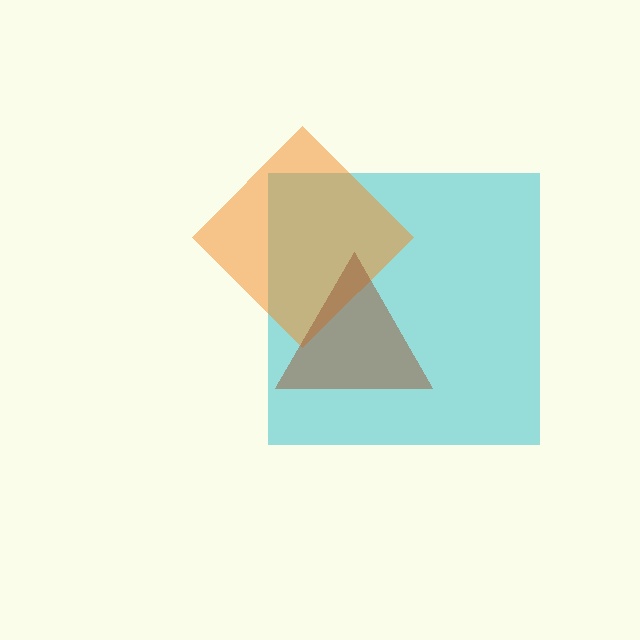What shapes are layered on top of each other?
The layered shapes are: a cyan square, an orange diamond, a brown triangle.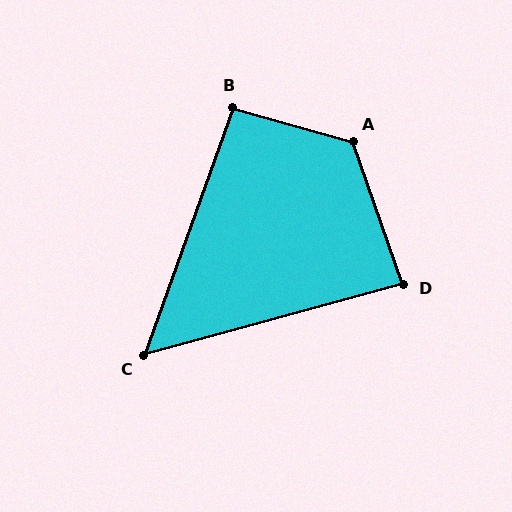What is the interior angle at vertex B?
Approximately 94 degrees (approximately right).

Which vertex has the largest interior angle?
A, at approximately 125 degrees.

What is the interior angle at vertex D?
Approximately 86 degrees (approximately right).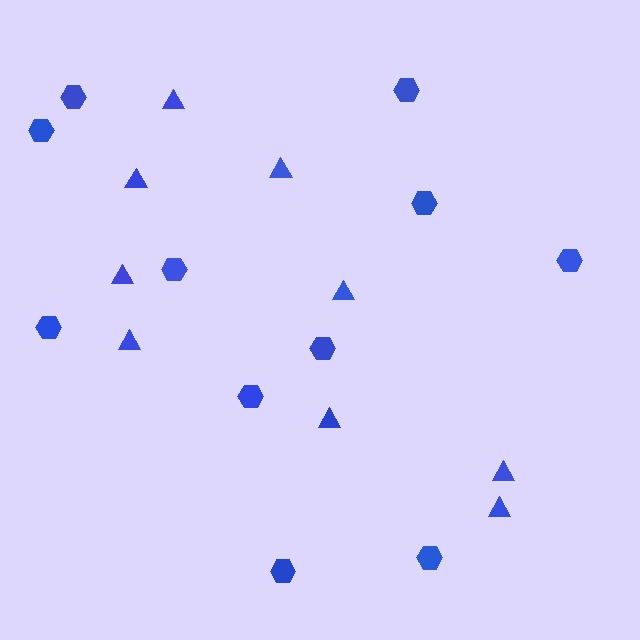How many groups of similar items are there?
There are 2 groups: one group of hexagons (11) and one group of triangles (9).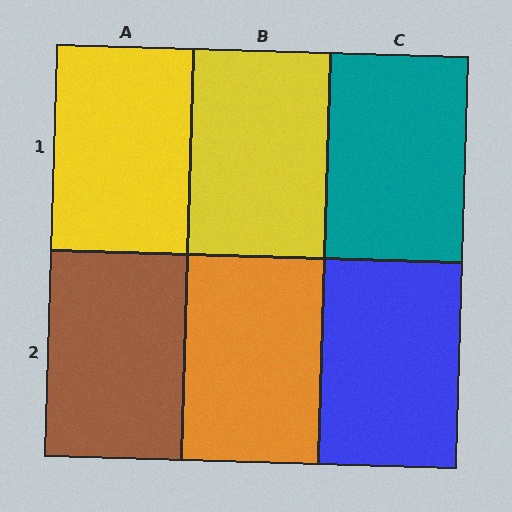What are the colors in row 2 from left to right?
Brown, orange, blue.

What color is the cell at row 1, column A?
Yellow.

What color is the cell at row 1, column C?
Teal.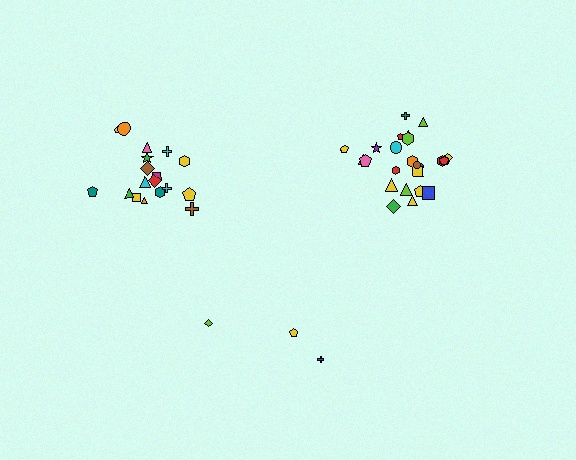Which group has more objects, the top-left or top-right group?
The top-right group.